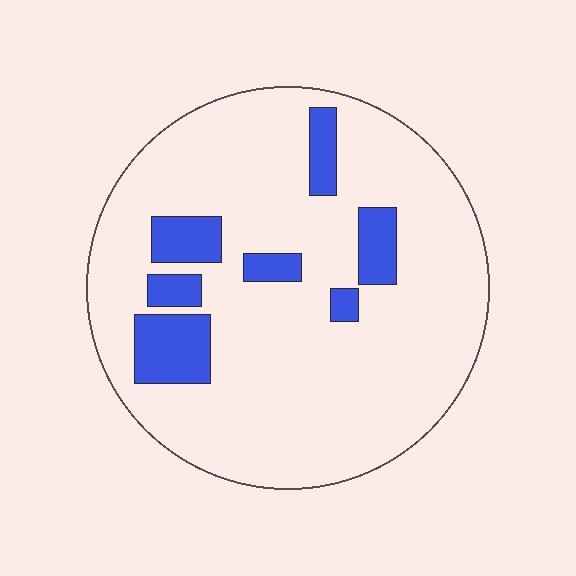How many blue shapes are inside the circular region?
7.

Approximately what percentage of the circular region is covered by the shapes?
Approximately 15%.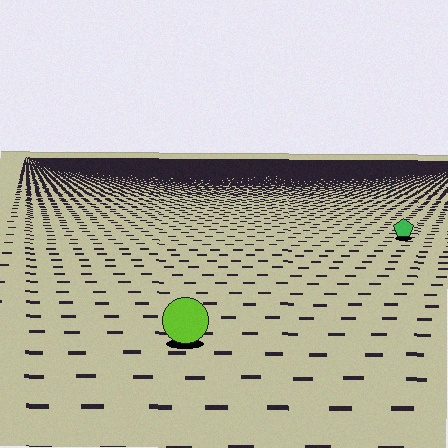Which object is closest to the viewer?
The lime circle is closest. The texture marks near it are larger and more spread out.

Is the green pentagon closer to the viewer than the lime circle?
No. The lime circle is closer — you can tell from the texture gradient: the ground texture is coarser near it.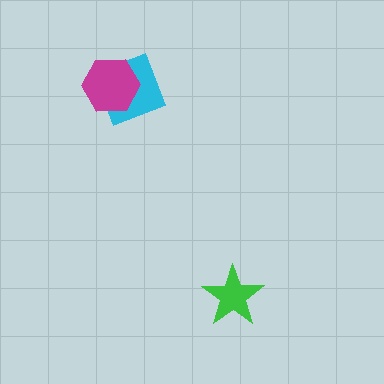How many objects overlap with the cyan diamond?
1 object overlaps with the cyan diamond.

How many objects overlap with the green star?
0 objects overlap with the green star.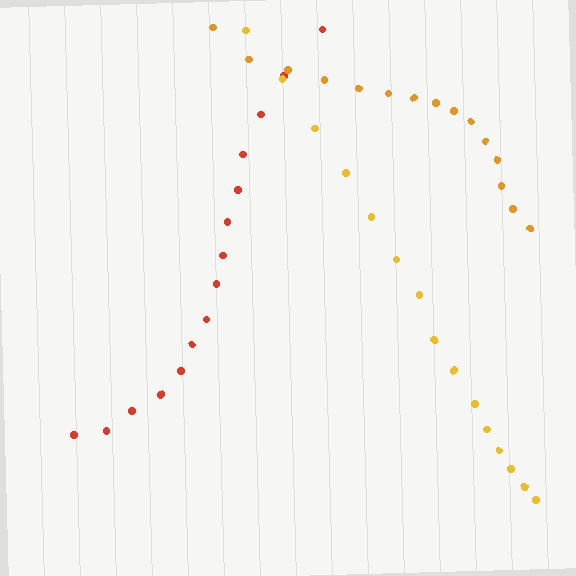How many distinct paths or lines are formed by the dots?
There are 3 distinct paths.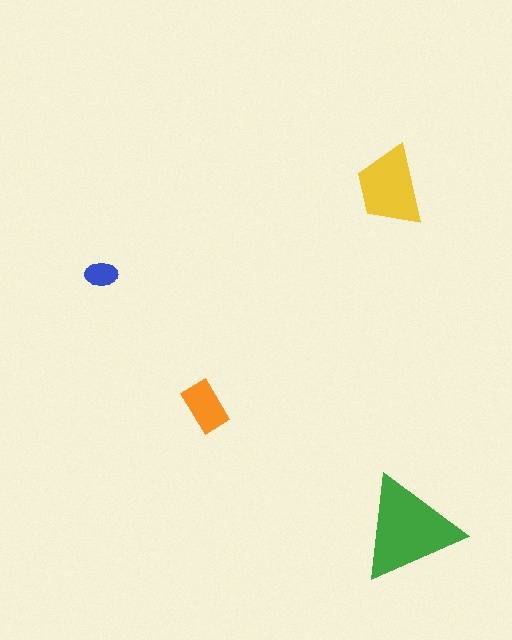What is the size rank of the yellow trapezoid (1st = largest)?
2nd.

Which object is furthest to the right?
The green triangle is rightmost.